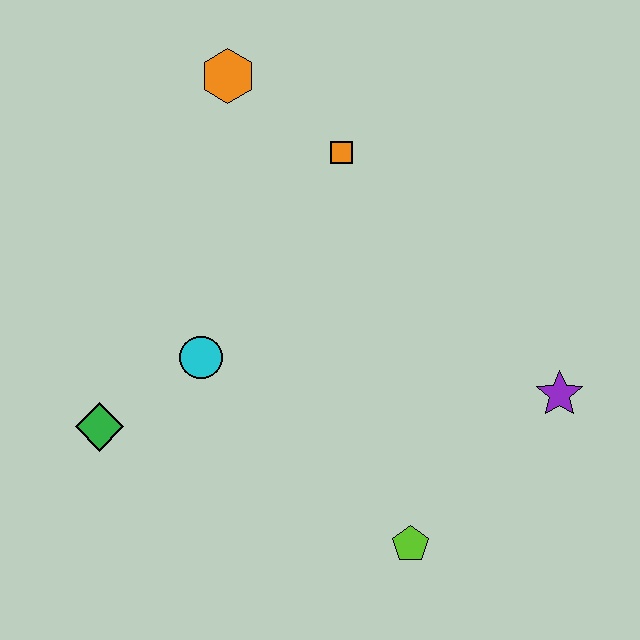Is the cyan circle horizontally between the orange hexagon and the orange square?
No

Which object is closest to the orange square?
The orange hexagon is closest to the orange square.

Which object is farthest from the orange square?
The lime pentagon is farthest from the orange square.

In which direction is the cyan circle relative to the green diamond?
The cyan circle is to the right of the green diamond.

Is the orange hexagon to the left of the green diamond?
No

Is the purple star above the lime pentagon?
Yes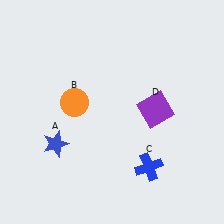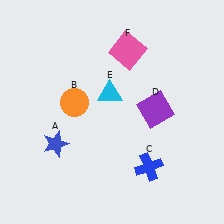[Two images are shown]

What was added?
A cyan triangle (E), a pink square (F) were added in Image 2.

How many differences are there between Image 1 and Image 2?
There are 2 differences between the two images.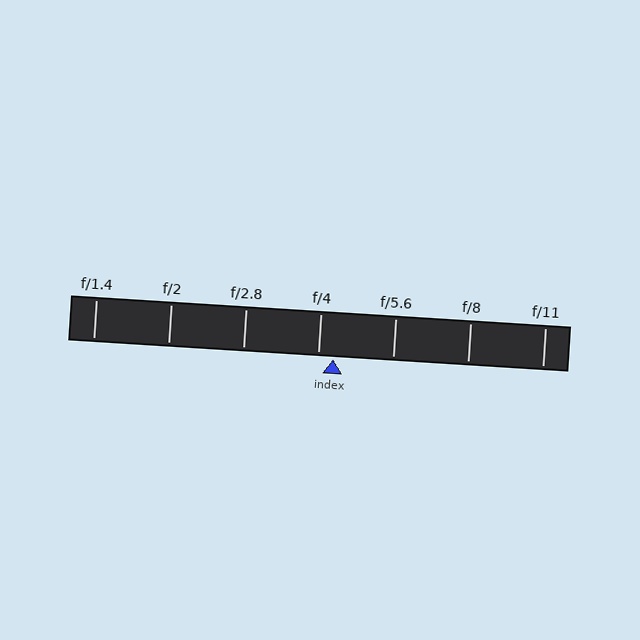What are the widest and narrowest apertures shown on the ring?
The widest aperture shown is f/1.4 and the narrowest is f/11.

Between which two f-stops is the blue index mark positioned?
The index mark is between f/4 and f/5.6.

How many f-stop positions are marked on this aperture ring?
There are 7 f-stop positions marked.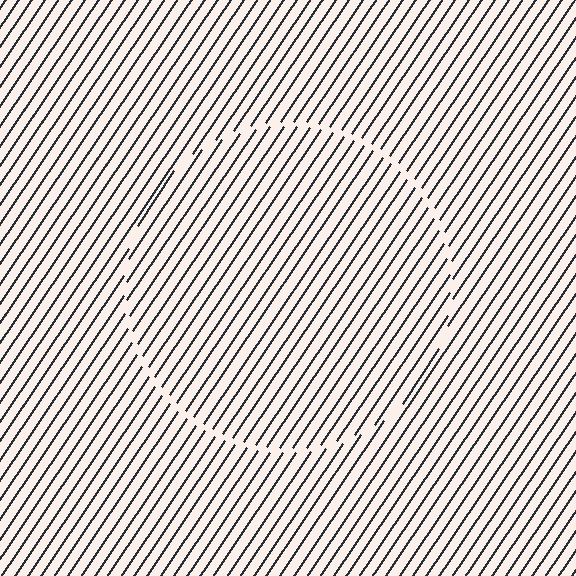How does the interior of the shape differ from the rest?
The interior of the shape contains the same grating, shifted by half a period — the contour is defined by the phase discontinuity where line-ends from the inner and outer gratings abut.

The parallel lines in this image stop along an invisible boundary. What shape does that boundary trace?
An illusory circle. The interior of the shape contains the same grating, shifted by half a period — the contour is defined by the phase discontinuity where line-ends from the inner and outer gratings abut.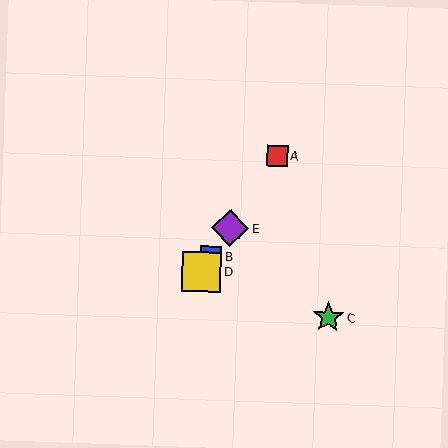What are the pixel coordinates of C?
Object C is at (328, 317).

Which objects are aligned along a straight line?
Objects A, B, D, E are aligned along a straight line.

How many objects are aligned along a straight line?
4 objects (A, B, D, E) are aligned along a straight line.